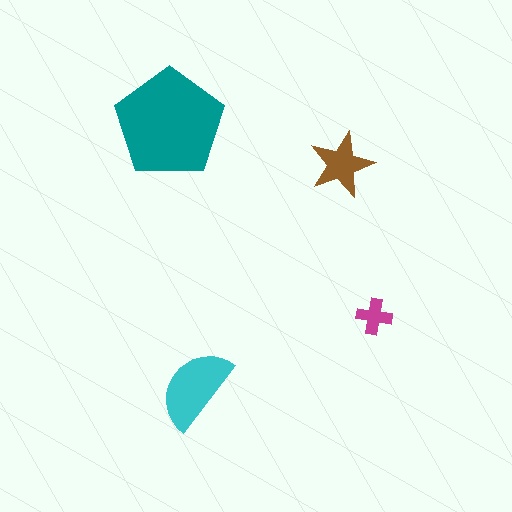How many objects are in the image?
There are 4 objects in the image.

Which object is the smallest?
The magenta cross.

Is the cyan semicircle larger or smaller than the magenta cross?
Larger.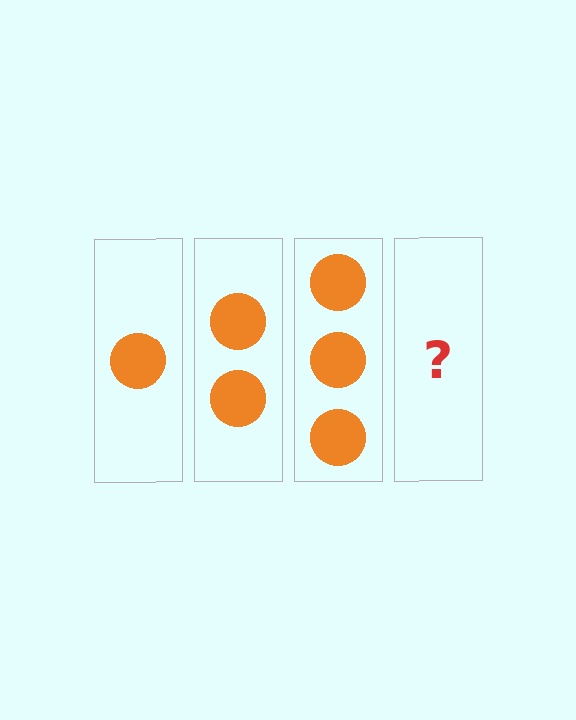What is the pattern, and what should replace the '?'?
The pattern is that each step adds one more circle. The '?' should be 4 circles.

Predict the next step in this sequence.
The next step is 4 circles.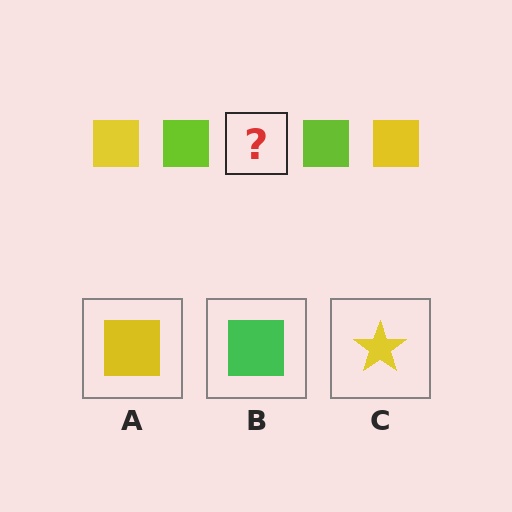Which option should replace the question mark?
Option A.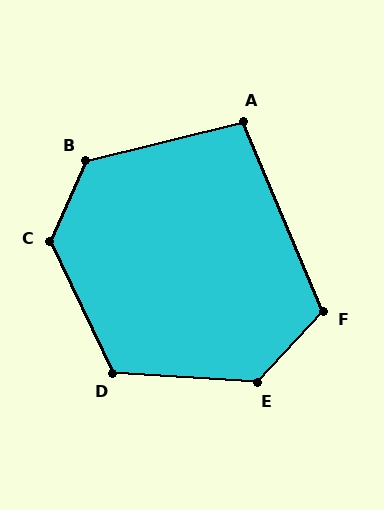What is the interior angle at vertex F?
Approximately 114 degrees (obtuse).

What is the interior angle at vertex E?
Approximately 130 degrees (obtuse).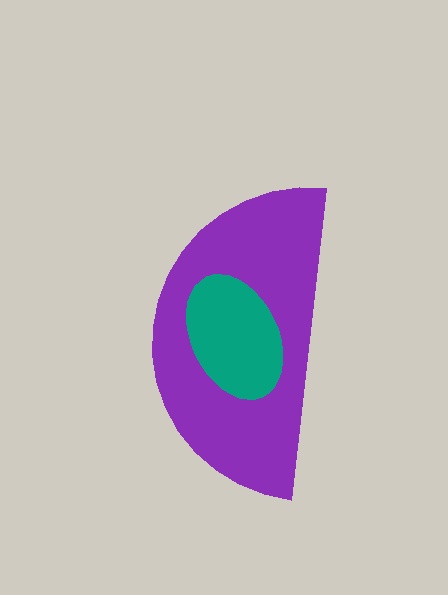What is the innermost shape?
The teal ellipse.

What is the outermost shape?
The purple semicircle.